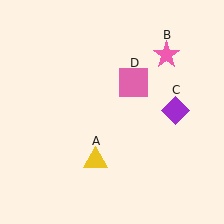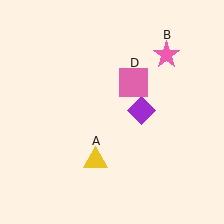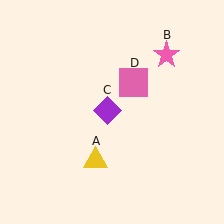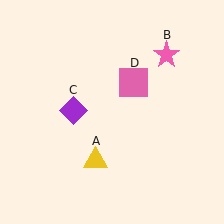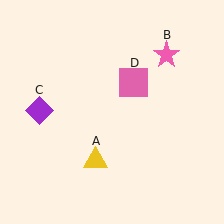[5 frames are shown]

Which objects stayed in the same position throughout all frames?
Yellow triangle (object A) and pink star (object B) and pink square (object D) remained stationary.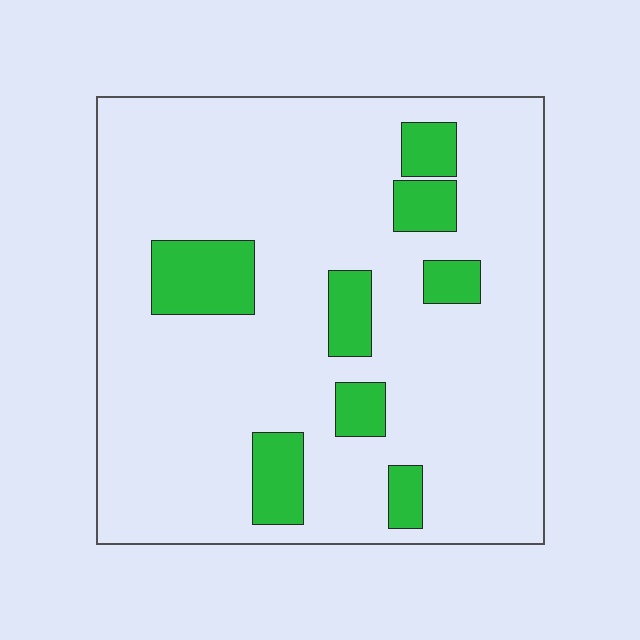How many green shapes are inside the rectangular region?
8.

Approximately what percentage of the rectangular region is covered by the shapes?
Approximately 15%.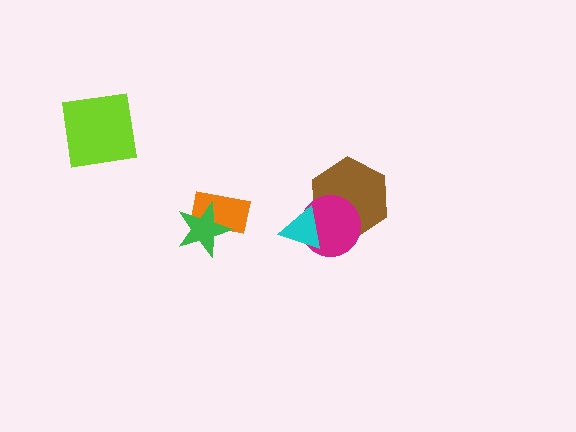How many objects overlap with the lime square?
0 objects overlap with the lime square.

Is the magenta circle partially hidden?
Yes, it is partially covered by another shape.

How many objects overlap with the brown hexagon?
2 objects overlap with the brown hexagon.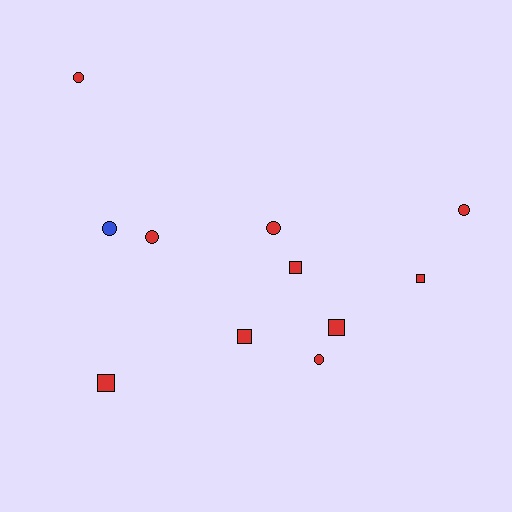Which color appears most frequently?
Red, with 10 objects.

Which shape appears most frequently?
Circle, with 6 objects.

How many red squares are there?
There are 5 red squares.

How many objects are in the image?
There are 11 objects.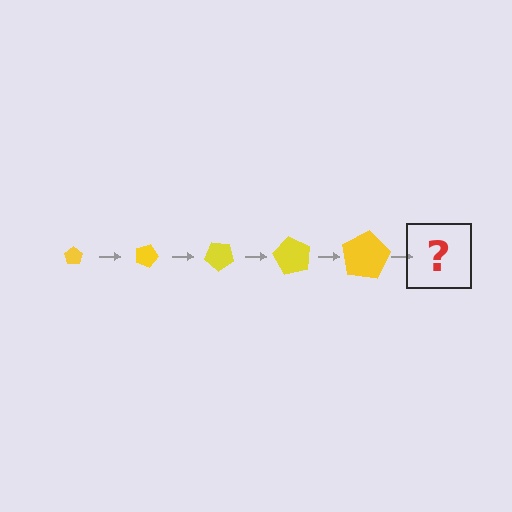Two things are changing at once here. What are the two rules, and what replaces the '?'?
The two rules are that the pentagon grows larger each step and it rotates 20 degrees each step. The '?' should be a pentagon, larger than the previous one and rotated 100 degrees from the start.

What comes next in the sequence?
The next element should be a pentagon, larger than the previous one and rotated 100 degrees from the start.